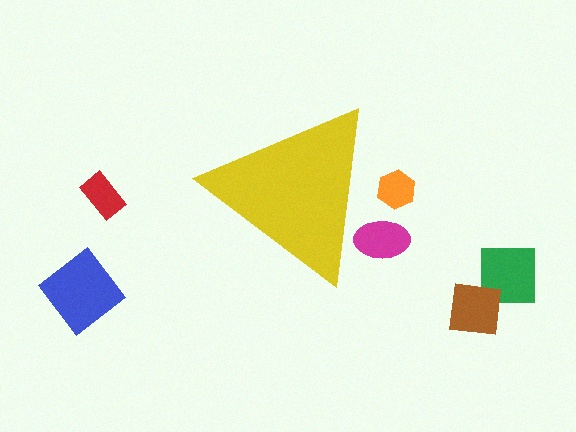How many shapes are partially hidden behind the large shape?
2 shapes are partially hidden.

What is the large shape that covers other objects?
A yellow triangle.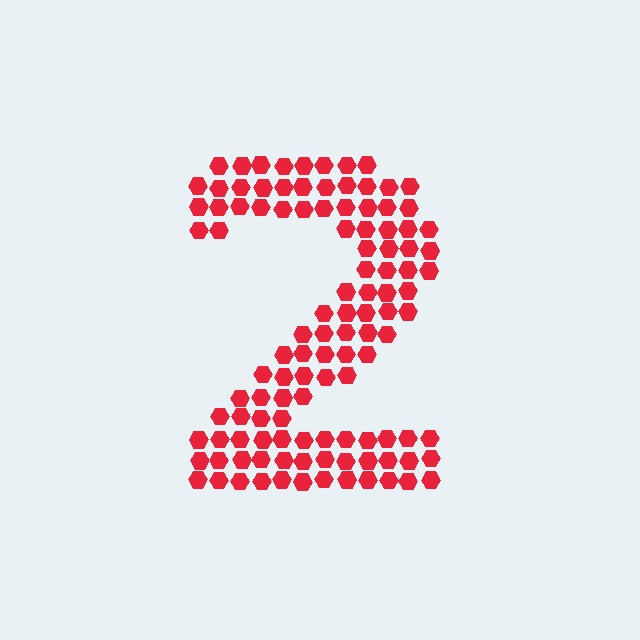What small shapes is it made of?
It is made of small hexagons.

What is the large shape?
The large shape is the digit 2.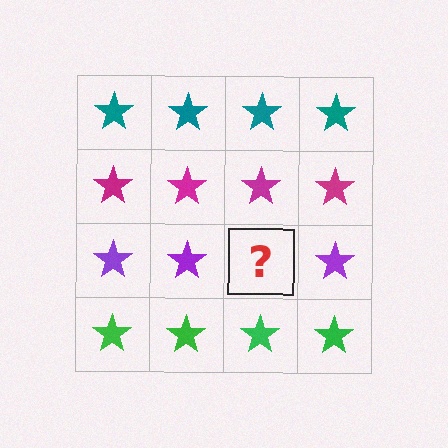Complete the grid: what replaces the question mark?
The question mark should be replaced with a purple star.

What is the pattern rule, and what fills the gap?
The rule is that each row has a consistent color. The gap should be filled with a purple star.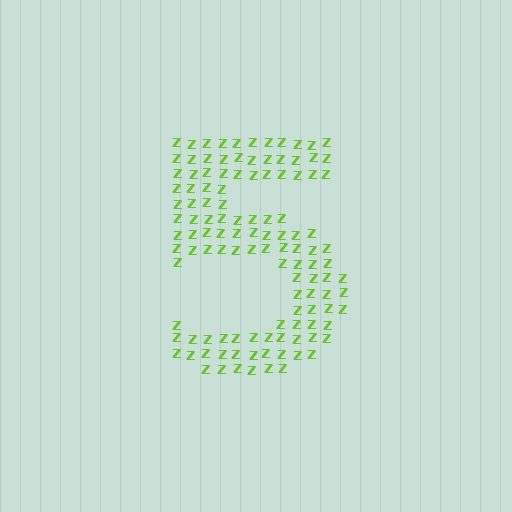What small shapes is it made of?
It is made of small letter Z's.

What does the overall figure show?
The overall figure shows the digit 5.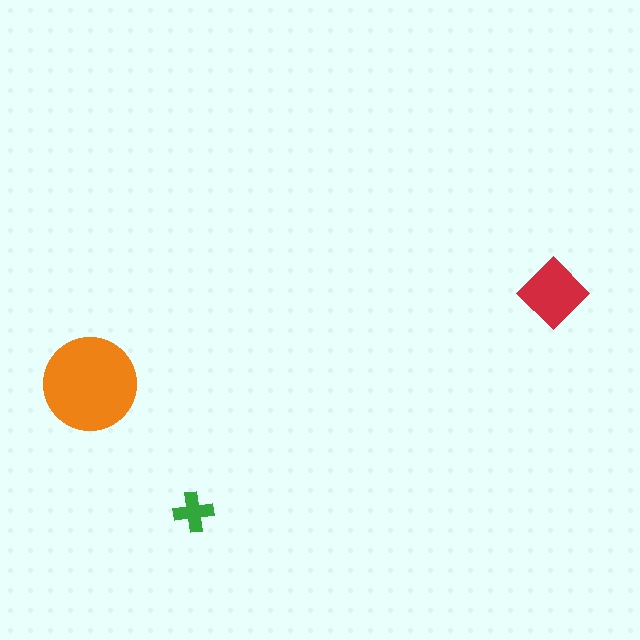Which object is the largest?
The orange circle.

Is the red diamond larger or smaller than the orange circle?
Smaller.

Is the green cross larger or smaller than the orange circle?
Smaller.